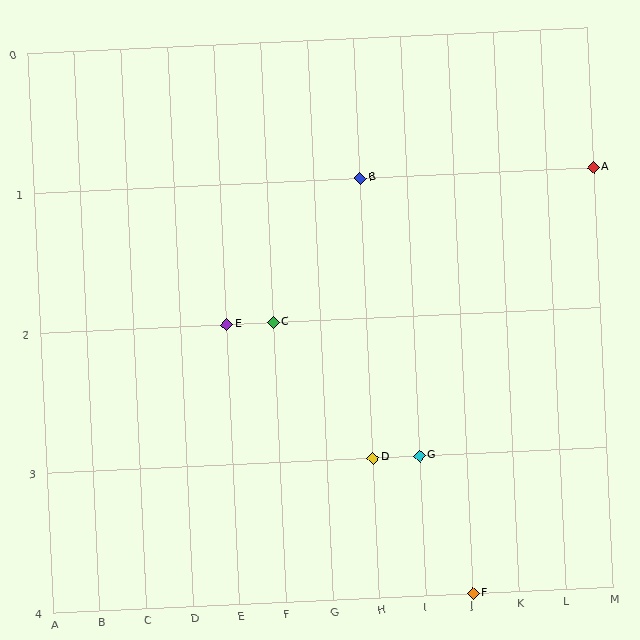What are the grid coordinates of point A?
Point A is at grid coordinates (M, 1).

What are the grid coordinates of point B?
Point B is at grid coordinates (H, 1).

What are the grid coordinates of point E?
Point E is at grid coordinates (E, 2).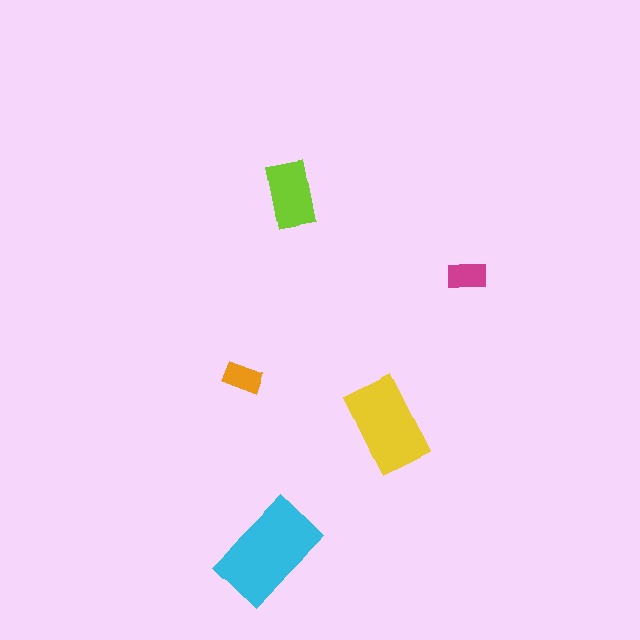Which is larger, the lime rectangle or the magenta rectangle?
The lime one.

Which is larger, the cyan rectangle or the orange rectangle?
The cyan one.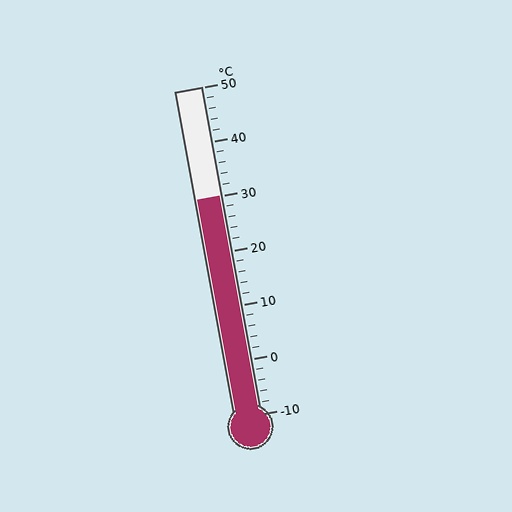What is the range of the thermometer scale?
The thermometer scale ranges from -10°C to 50°C.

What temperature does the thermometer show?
The thermometer shows approximately 30°C.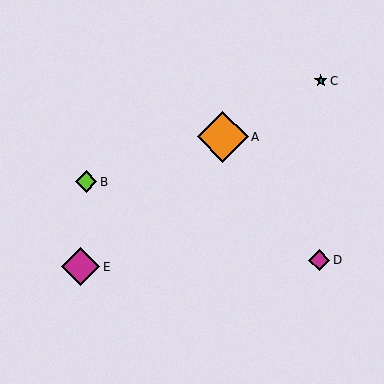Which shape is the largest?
The orange diamond (labeled A) is the largest.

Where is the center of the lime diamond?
The center of the lime diamond is at (86, 182).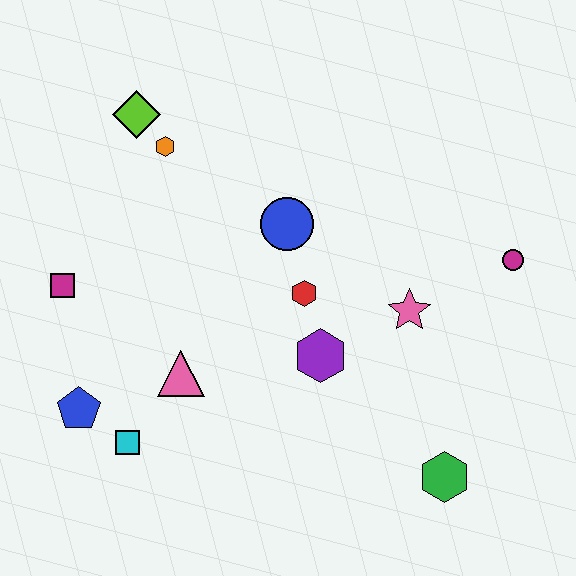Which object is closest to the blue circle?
The red hexagon is closest to the blue circle.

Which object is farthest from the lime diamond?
The green hexagon is farthest from the lime diamond.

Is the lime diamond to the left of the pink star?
Yes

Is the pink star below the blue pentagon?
No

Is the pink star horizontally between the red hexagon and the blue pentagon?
No